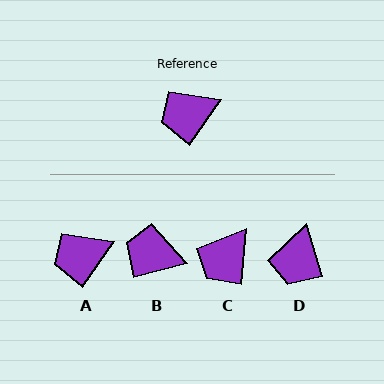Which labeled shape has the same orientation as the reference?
A.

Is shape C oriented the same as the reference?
No, it is off by about 30 degrees.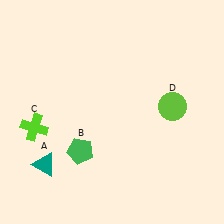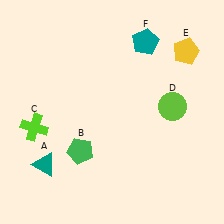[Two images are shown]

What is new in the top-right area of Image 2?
A yellow pentagon (E) was added in the top-right area of Image 2.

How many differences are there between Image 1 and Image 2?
There are 2 differences between the two images.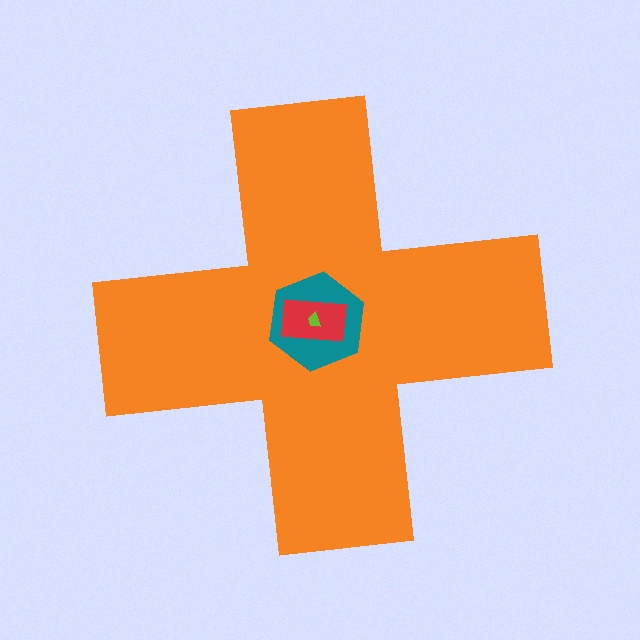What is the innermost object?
The lime trapezoid.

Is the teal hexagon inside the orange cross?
Yes.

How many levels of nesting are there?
4.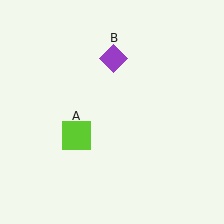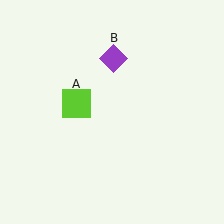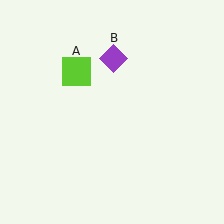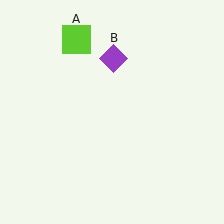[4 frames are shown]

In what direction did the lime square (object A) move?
The lime square (object A) moved up.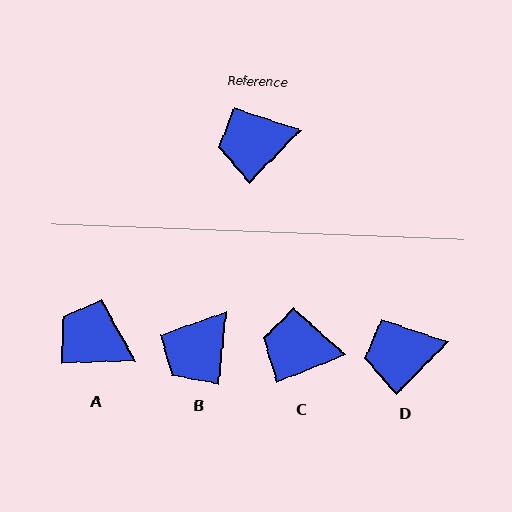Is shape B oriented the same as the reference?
No, it is off by about 38 degrees.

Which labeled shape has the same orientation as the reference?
D.